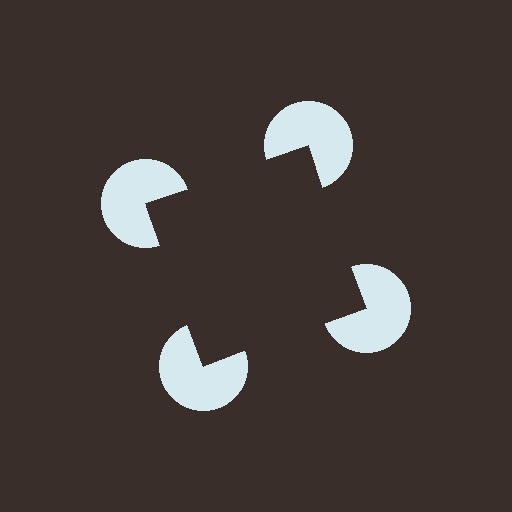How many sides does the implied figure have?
4 sides.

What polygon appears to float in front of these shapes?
An illusory square — its edges are inferred from the aligned wedge cuts in the pac-man discs, not physically drawn.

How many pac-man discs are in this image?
There are 4 — one at each vertex of the illusory square.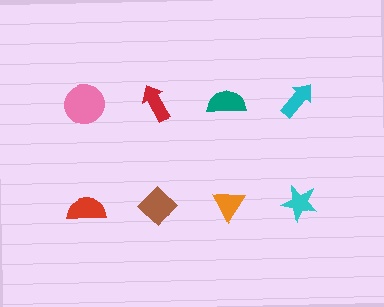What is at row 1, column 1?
A pink circle.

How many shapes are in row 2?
4 shapes.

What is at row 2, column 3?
An orange triangle.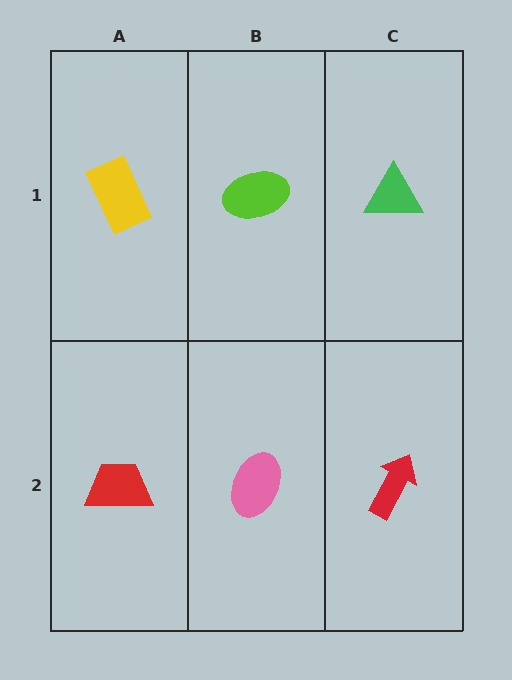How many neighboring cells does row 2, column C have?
2.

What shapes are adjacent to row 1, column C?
A red arrow (row 2, column C), a lime ellipse (row 1, column B).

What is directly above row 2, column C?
A green triangle.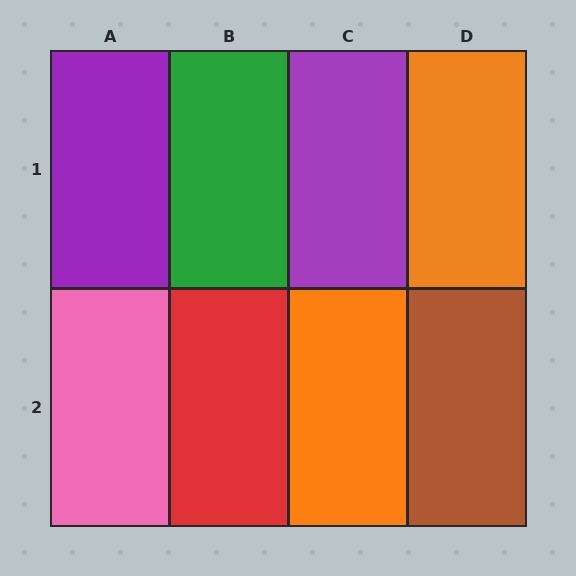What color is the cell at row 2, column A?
Pink.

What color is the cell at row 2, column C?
Orange.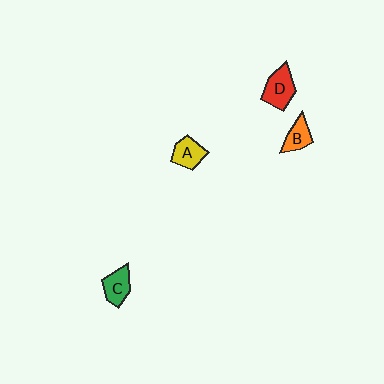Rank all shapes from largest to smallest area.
From largest to smallest: D (red), C (green), A (yellow), B (orange).